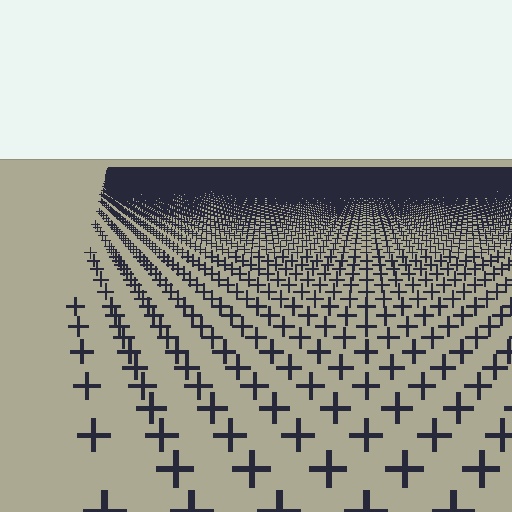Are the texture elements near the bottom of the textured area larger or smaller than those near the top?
Larger. Near the bottom, elements are closer to the viewer and appear at a bigger on-screen size.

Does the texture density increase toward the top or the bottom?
Density increases toward the top.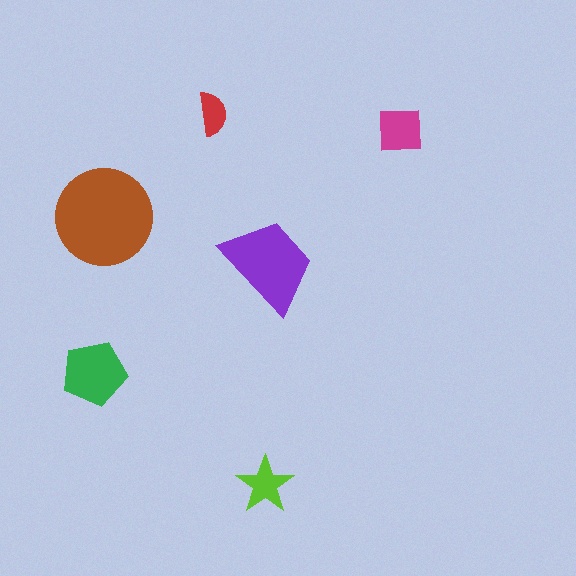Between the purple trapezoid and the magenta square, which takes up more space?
The purple trapezoid.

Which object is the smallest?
The red semicircle.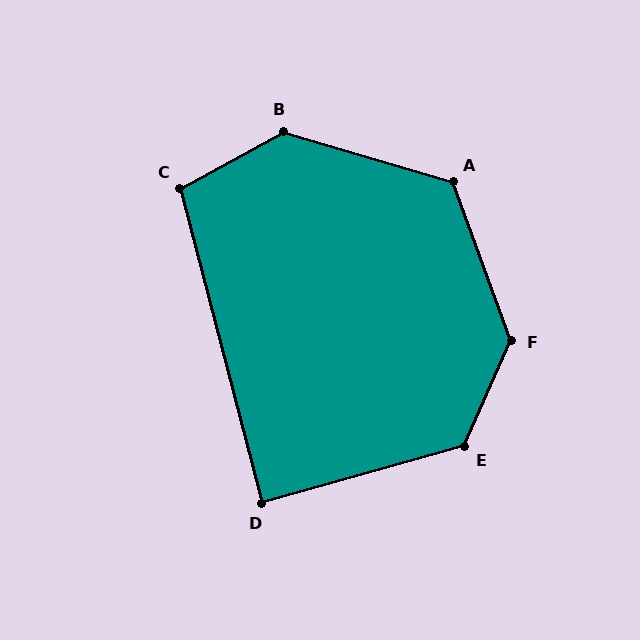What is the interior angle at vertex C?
Approximately 104 degrees (obtuse).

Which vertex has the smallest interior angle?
D, at approximately 89 degrees.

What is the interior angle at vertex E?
Approximately 129 degrees (obtuse).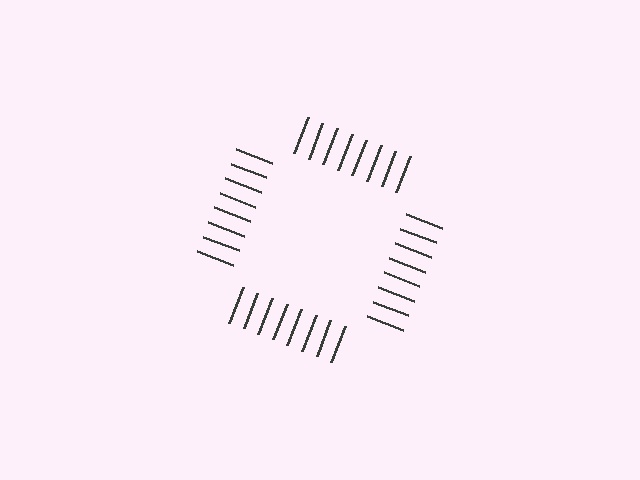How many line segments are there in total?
32 — 8 along each of the 4 edges.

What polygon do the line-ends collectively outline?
An illusory square — the line segments terminate on its edges but no continuous stroke is drawn.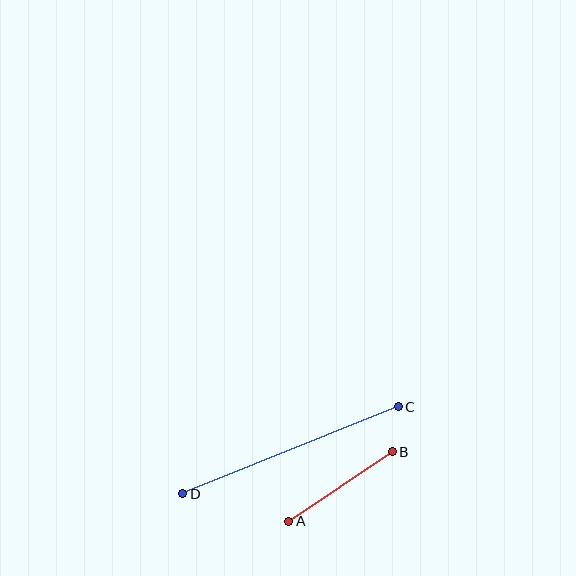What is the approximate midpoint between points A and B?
The midpoint is at approximately (340, 487) pixels.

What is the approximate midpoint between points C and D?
The midpoint is at approximately (291, 450) pixels.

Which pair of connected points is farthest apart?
Points C and D are farthest apart.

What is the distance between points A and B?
The distance is approximately 124 pixels.